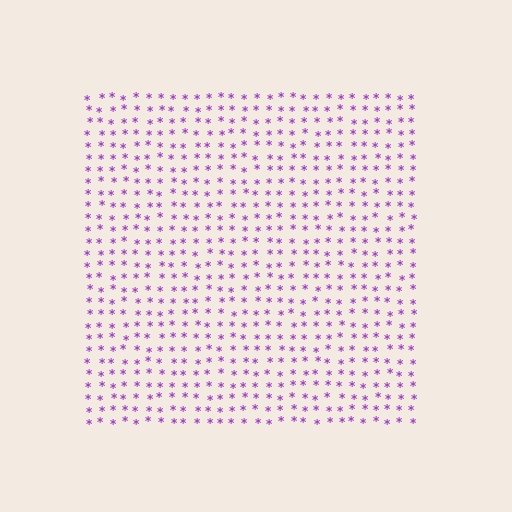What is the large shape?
The large shape is a square.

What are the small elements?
The small elements are asterisks.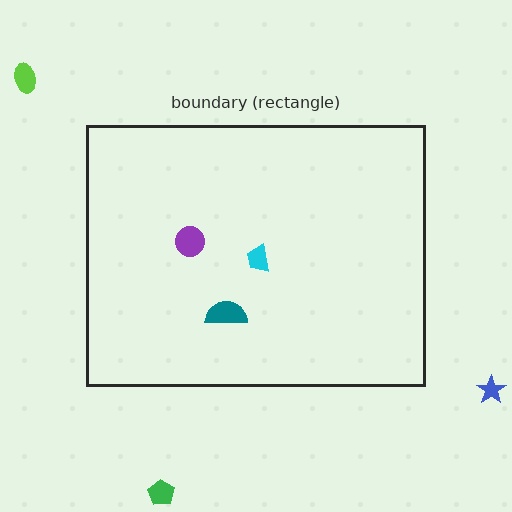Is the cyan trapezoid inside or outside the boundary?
Inside.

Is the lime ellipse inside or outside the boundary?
Outside.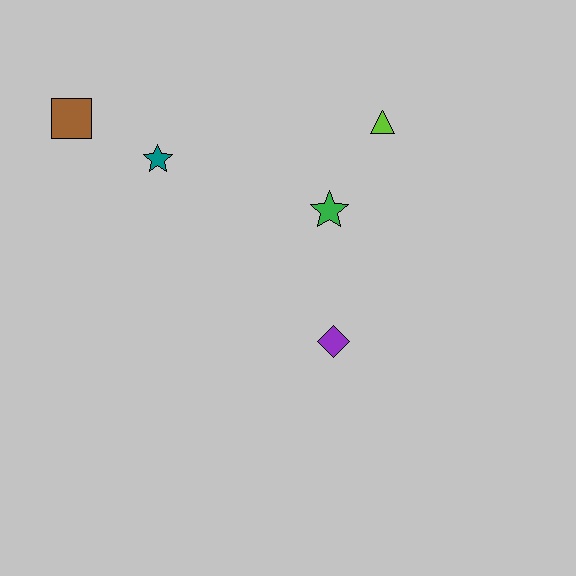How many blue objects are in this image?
There are no blue objects.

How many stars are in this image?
There are 2 stars.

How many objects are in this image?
There are 5 objects.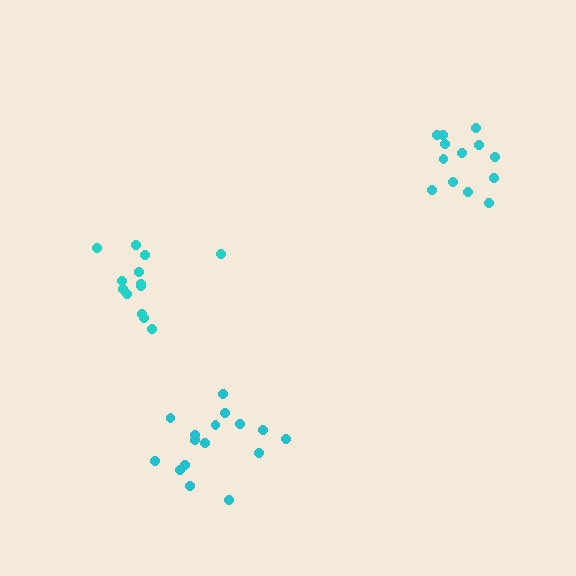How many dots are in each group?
Group 1: 16 dots, Group 2: 13 dots, Group 3: 13 dots (42 total).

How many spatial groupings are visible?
There are 3 spatial groupings.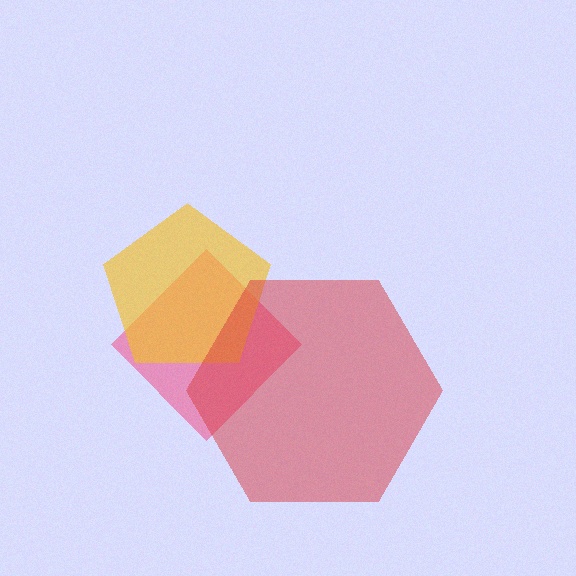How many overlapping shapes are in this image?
There are 3 overlapping shapes in the image.